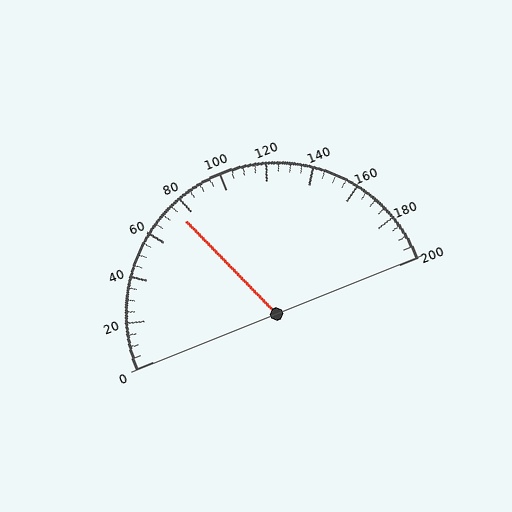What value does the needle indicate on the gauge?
The needle indicates approximately 75.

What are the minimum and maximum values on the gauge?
The gauge ranges from 0 to 200.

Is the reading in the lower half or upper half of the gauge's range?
The reading is in the lower half of the range (0 to 200).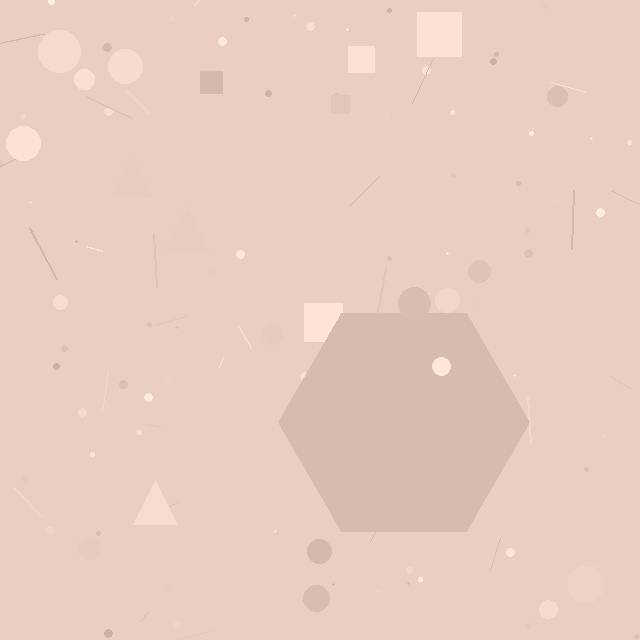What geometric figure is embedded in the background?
A hexagon is embedded in the background.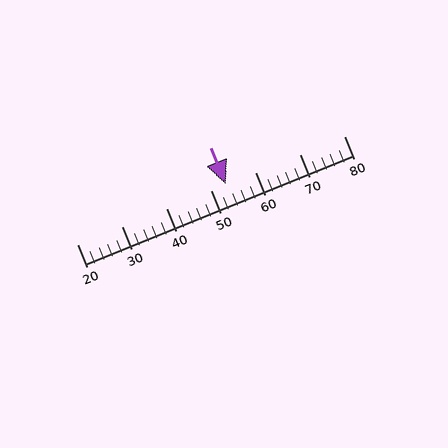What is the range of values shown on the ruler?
The ruler shows values from 20 to 80.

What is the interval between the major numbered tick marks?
The major tick marks are spaced 10 units apart.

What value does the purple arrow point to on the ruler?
The purple arrow points to approximately 54.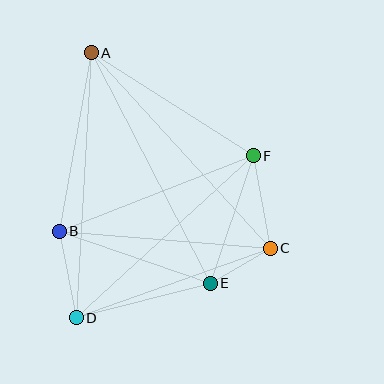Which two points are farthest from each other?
Points A and D are farthest from each other.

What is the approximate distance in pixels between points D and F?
The distance between D and F is approximately 240 pixels.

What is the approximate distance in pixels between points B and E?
The distance between B and E is approximately 159 pixels.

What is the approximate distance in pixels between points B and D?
The distance between B and D is approximately 88 pixels.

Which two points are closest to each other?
Points C and E are closest to each other.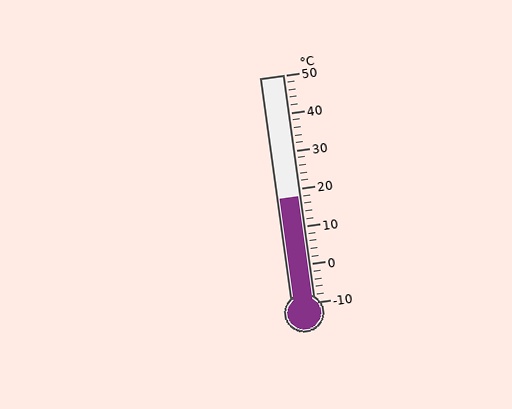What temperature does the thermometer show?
The thermometer shows approximately 18°C.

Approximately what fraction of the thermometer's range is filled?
The thermometer is filled to approximately 45% of its range.